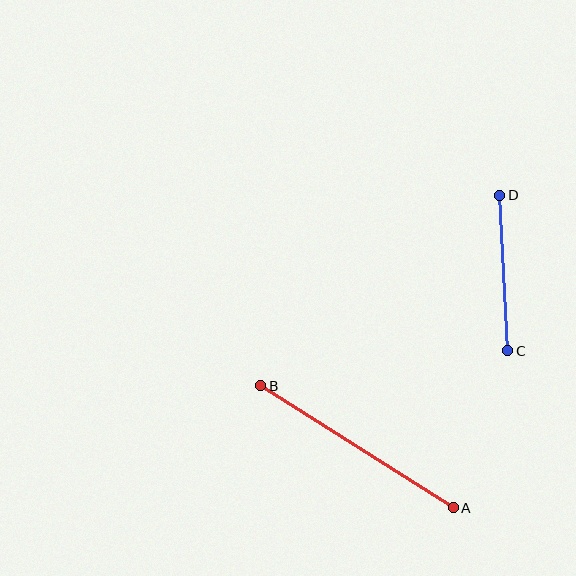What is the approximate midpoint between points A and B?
The midpoint is at approximately (357, 447) pixels.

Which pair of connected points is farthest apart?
Points A and B are farthest apart.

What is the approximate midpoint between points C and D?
The midpoint is at approximately (504, 273) pixels.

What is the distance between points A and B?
The distance is approximately 228 pixels.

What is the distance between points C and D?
The distance is approximately 156 pixels.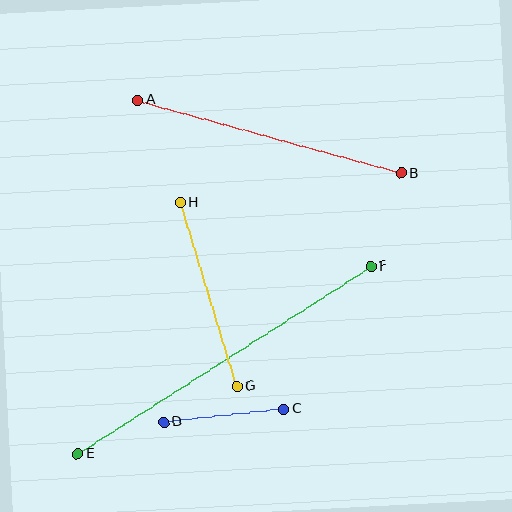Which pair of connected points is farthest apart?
Points E and F are farthest apart.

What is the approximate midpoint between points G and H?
The midpoint is at approximately (209, 294) pixels.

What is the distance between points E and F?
The distance is approximately 348 pixels.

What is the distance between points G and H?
The distance is approximately 192 pixels.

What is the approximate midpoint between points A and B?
The midpoint is at approximately (269, 137) pixels.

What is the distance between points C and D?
The distance is approximately 121 pixels.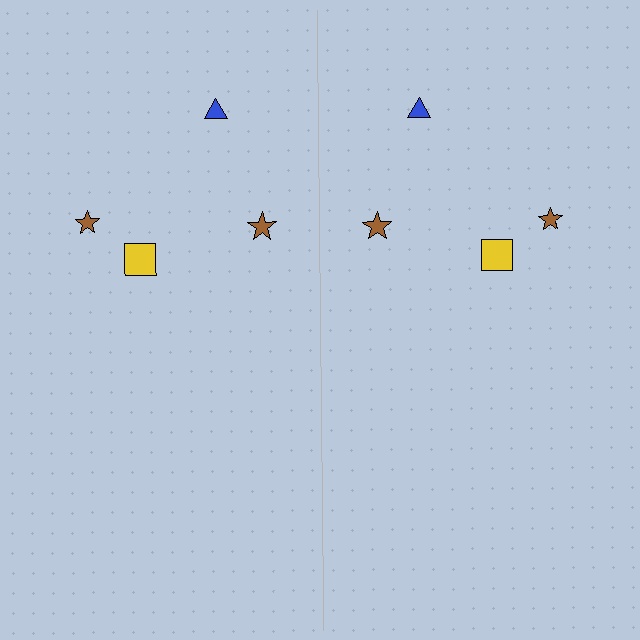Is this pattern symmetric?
Yes, this pattern has bilateral (reflection) symmetry.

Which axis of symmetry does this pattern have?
The pattern has a vertical axis of symmetry running through the center of the image.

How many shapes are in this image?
There are 8 shapes in this image.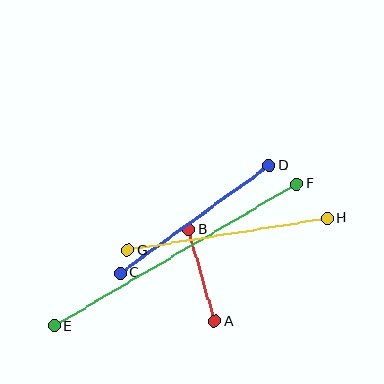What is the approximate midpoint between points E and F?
The midpoint is at approximately (175, 255) pixels.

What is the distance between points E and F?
The distance is approximately 281 pixels.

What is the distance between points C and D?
The distance is approximately 184 pixels.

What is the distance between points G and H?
The distance is approximately 201 pixels.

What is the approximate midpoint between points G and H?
The midpoint is at approximately (227, 234) pixels.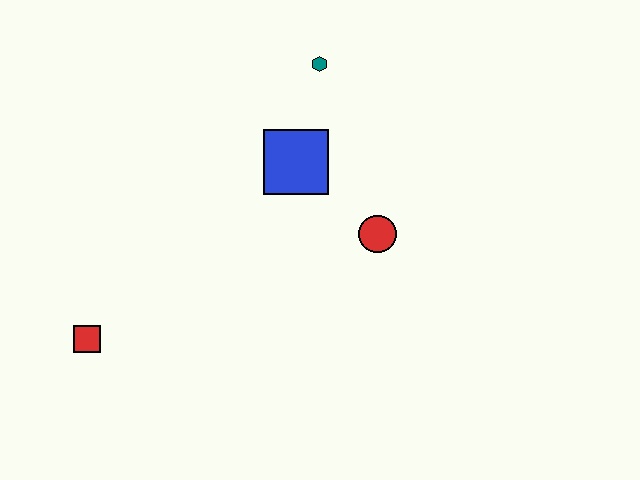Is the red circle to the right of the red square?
Yes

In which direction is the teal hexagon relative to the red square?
The teal hexagon is above the red square.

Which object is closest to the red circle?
The blue square is closest to the red circle.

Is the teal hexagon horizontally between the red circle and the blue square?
Yes